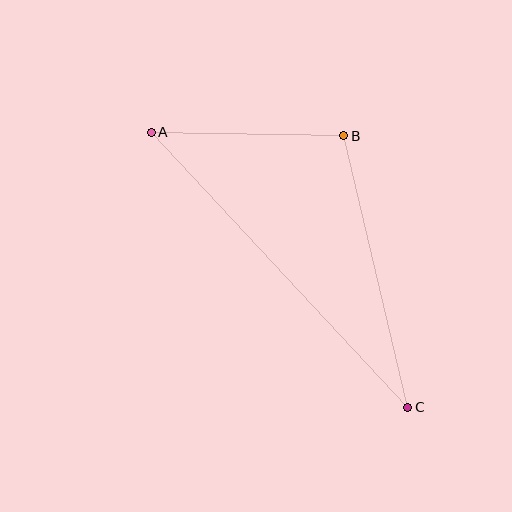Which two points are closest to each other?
Points A and B are closest to each other.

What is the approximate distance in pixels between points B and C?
The distance between B and C is approximately 279 pixels.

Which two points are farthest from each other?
Points A and C are farthest from each other.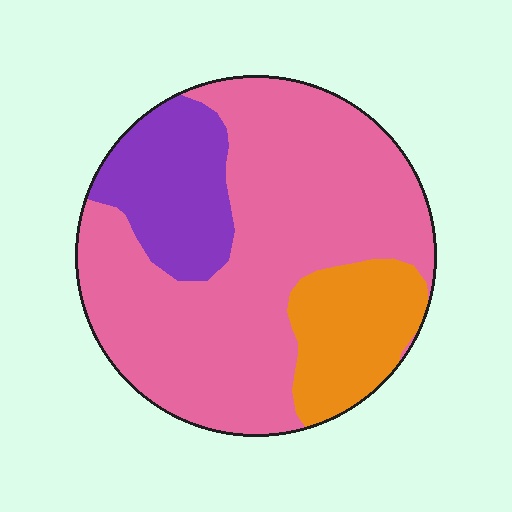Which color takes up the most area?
Pink, at roughly 65%.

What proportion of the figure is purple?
Purple takes up about one sixth (1/6) of the figure.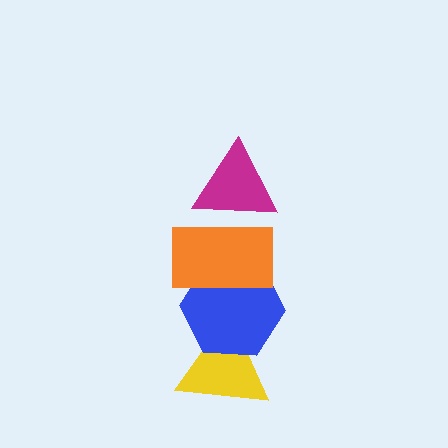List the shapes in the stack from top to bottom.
From top to bottom: the magenta triangle, the orange rectangle, the blue hexagon, the yellow triangle.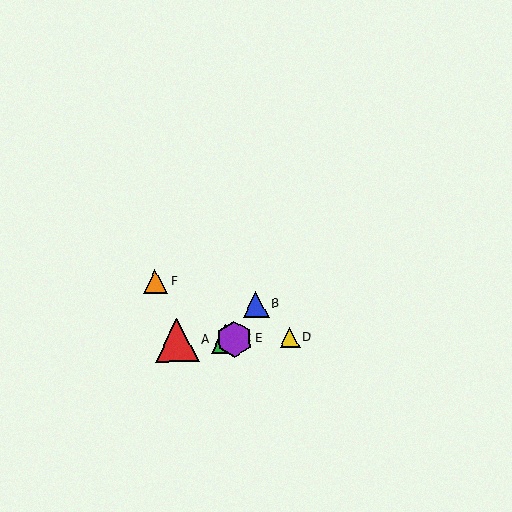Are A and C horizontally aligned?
Yes, both are at y≈340.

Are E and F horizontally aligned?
No, E is at y≈339 and F is at y≈282.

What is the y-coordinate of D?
Object D is at y≈337.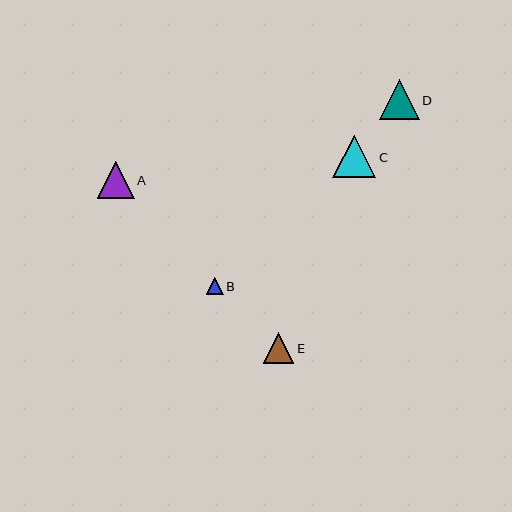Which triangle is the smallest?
Triangle B is the smallest with a size of approximately 17 pixels.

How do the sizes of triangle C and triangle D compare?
Triangle C and triangle D are approximately the same size.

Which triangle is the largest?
Triangle C is the largest with a size of approximately 43 pixels.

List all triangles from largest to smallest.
From largest to smallest: C, D, A, E, B.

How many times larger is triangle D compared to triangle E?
Triangle D is approximately 1.3 times the size of triangle E.